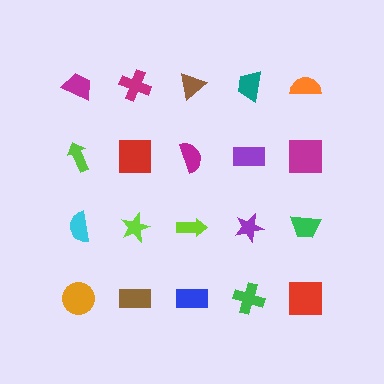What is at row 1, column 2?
A magenta cross.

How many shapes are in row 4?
5 shapes.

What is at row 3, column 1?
A cyan semicircle.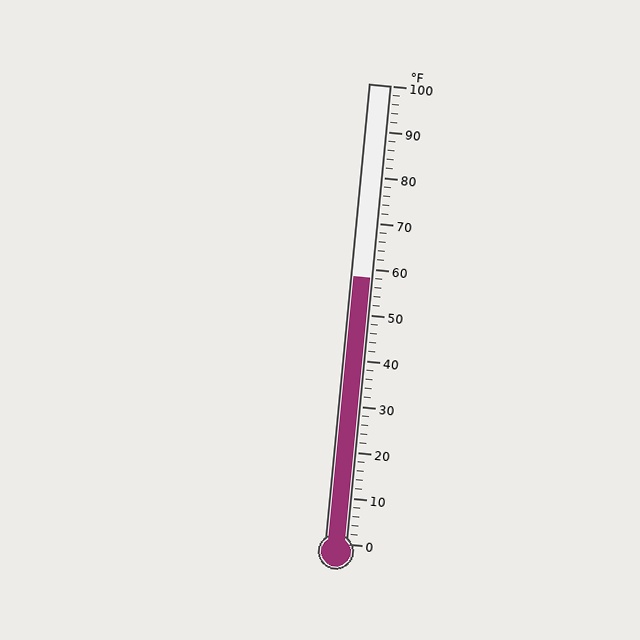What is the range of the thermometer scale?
The thermometer scale ranges from 0°F to 100°F.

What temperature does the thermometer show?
The thermometer shows approximately 58°F.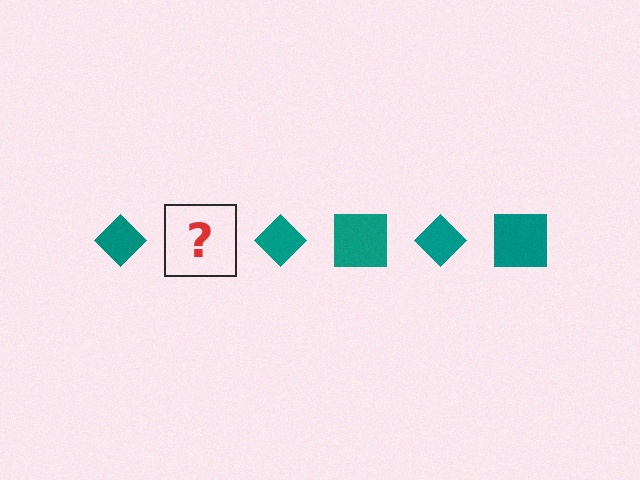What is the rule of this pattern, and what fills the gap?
The rule is that the pattern cycles through diamond, square shapes in teal. The gap should be filled with a teal square.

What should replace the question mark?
The question mark should be replaced with a teal square.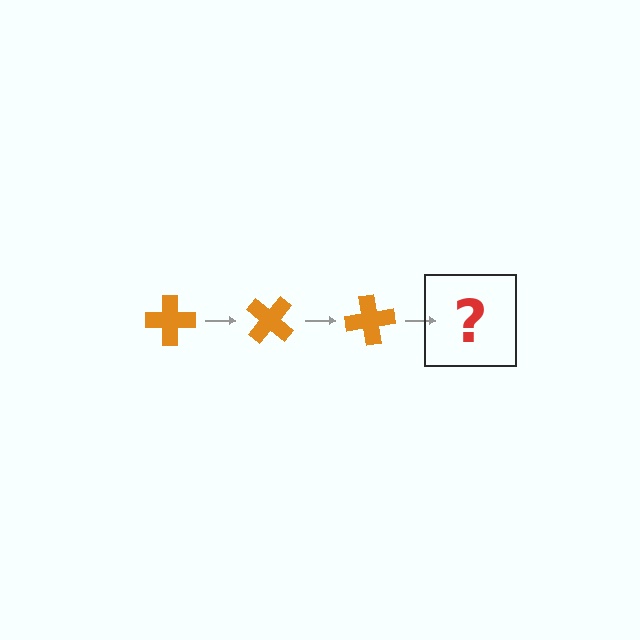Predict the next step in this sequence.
The next step is an orange cross rotated 120 degrees.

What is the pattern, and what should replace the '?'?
The pattern is that the cross rotates 40 degrees each step. The '?' should be an orange cross rotated 120 degrees.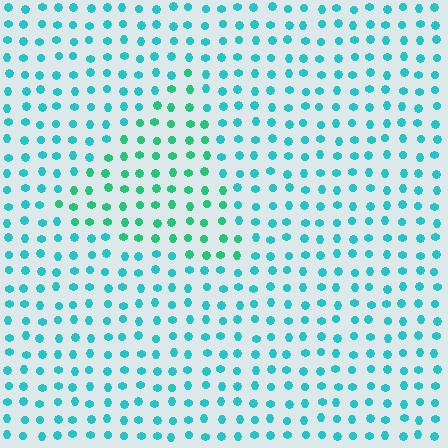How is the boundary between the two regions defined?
The boundary is defined purely by a slight shift in hue (about 30 degrees). Spacing, size, and orientation are identical on both sides.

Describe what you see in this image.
The image is filled with small cyan elements in a uniform arrangement. A triangle-shaped region is visible where the elements are tinted to a slightly different hue, forming a subtle color boundary.